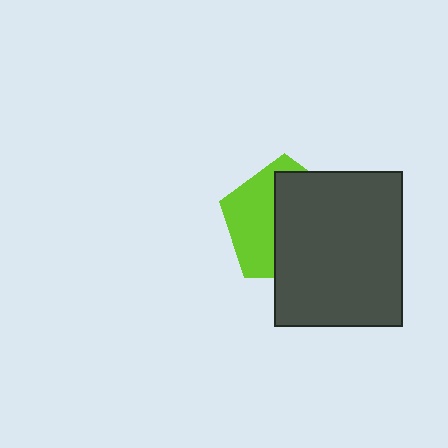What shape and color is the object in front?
The object in front is a dark gray rectangle.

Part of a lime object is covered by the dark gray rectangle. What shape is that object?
It is a pentagon.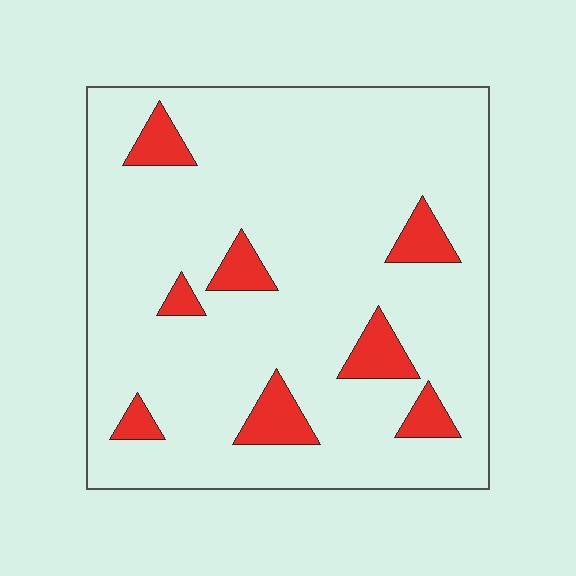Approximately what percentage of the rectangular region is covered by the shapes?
Approximately 10%.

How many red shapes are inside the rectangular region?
8.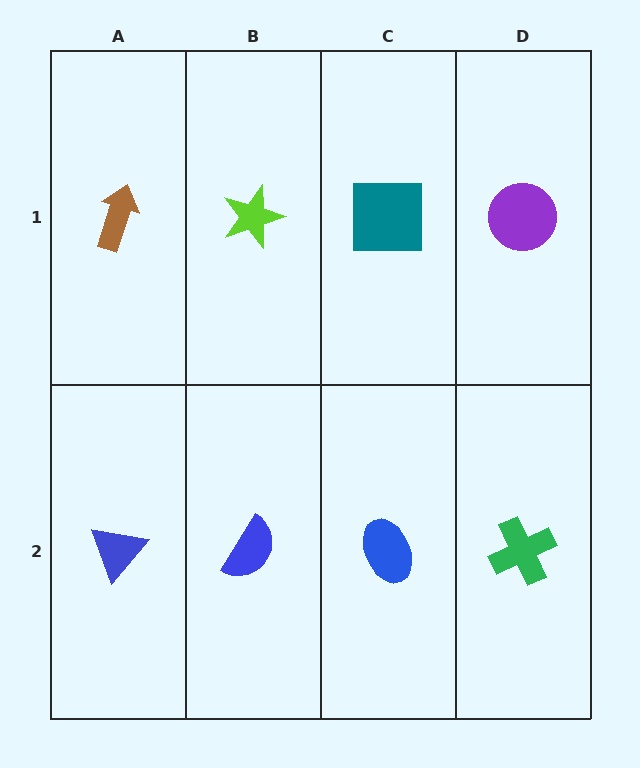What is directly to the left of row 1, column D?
A teal square.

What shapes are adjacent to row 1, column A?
A blue triangle (row 2, column A), a lime star (row 1, column B).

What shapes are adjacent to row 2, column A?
A brown arrow (row 1, column A), a blue semicircle (row 2, column B).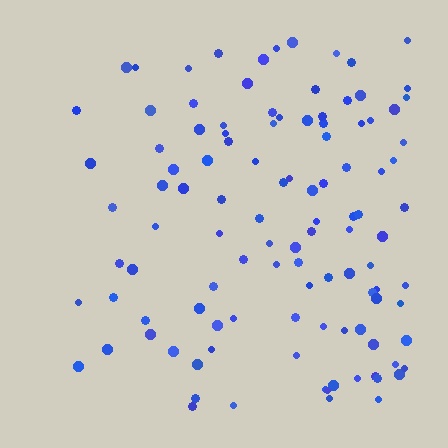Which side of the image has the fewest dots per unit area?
The left.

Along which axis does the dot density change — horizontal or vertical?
Horizontal.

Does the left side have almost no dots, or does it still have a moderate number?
Still a moderate number, just noticeably fewer than the right.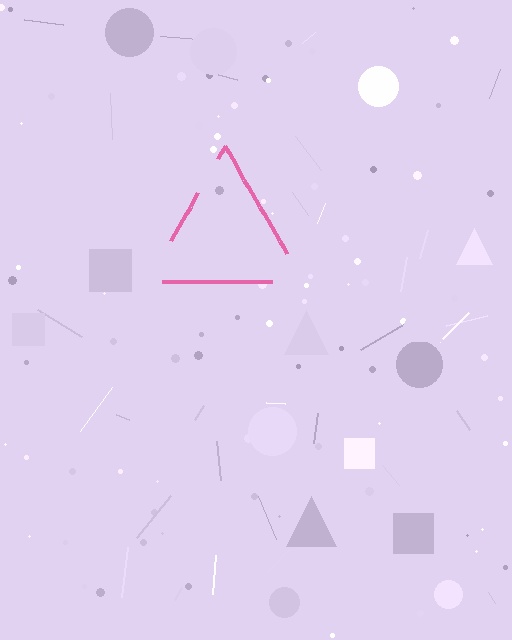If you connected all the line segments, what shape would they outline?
They would outline a triangle.